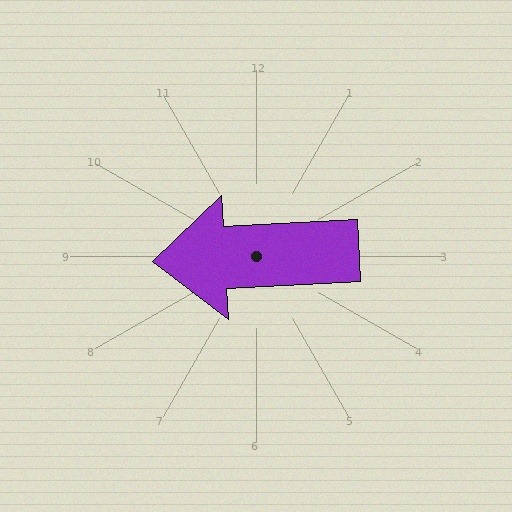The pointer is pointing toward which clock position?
Roughly 9 o'clock.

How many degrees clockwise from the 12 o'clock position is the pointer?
Approximately 267 degrees.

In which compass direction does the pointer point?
West.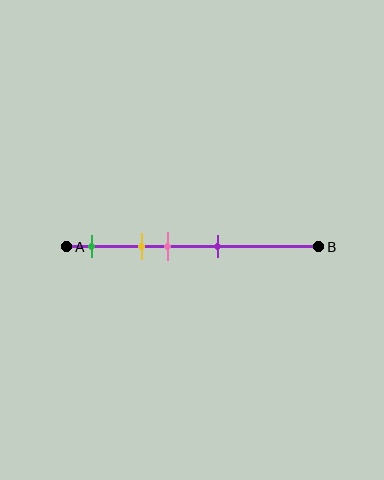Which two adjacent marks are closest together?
The yellow and pink marks are the closest adjacent pair.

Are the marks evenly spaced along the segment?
No, the marks are not evenly spaced.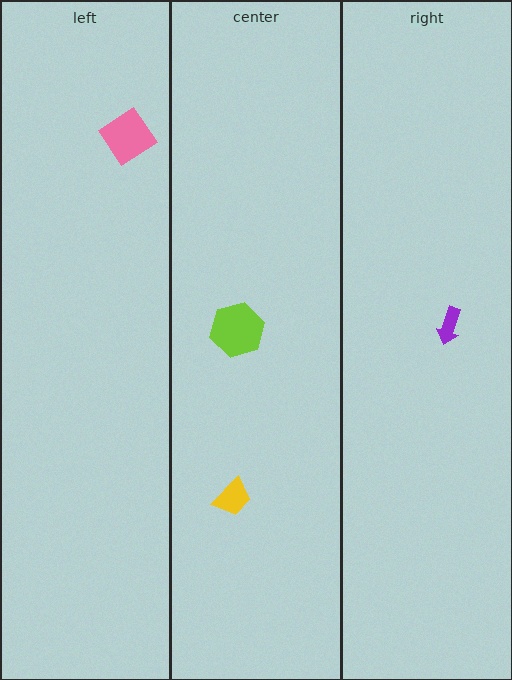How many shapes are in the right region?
1.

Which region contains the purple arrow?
The right region.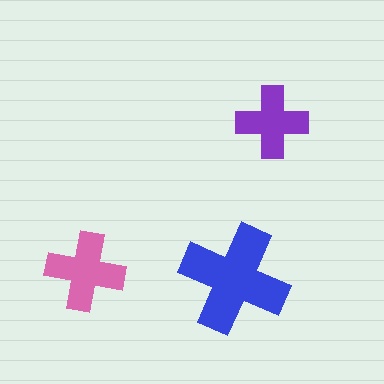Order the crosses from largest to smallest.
the blue one, the pink one, the purple one.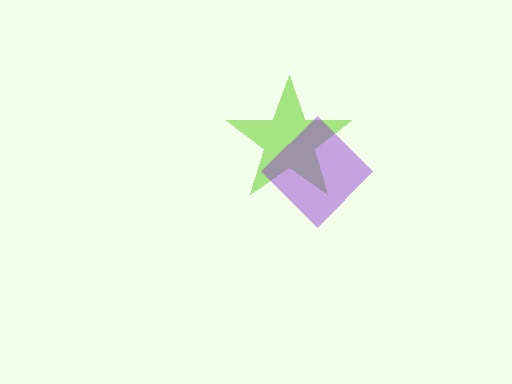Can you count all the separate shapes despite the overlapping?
Yes, there are 2 separate shapes.